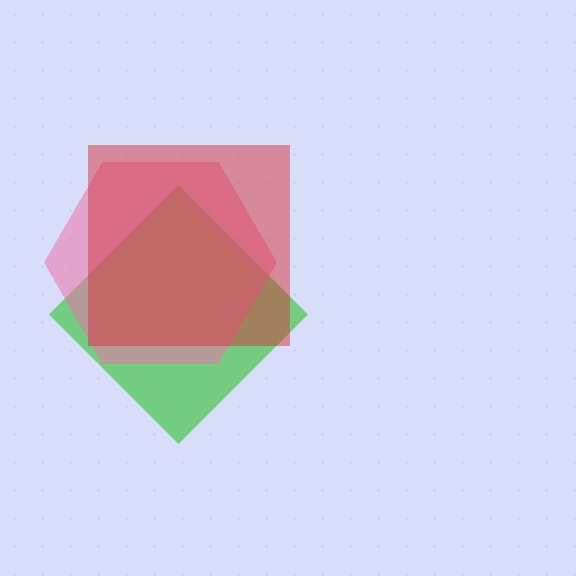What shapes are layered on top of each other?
The layered shapes are: a green diamond, a pink hexagon, a red square.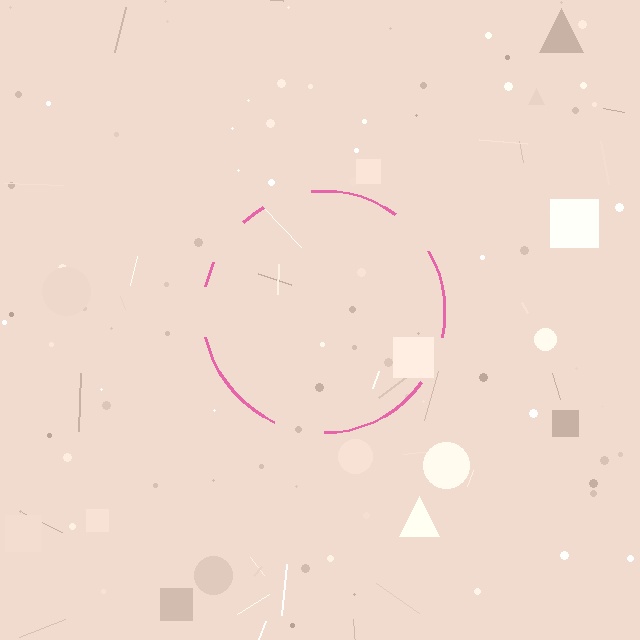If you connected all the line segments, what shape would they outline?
They would outline a circle.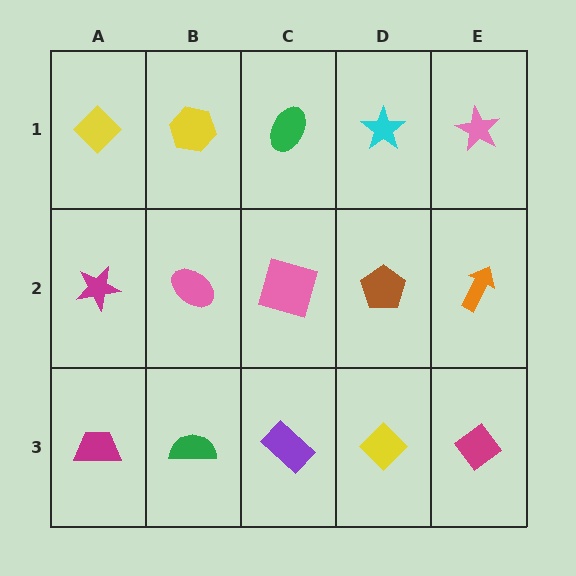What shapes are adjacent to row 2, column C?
A green ellipse (row 1, column C), a purple rectangle (row 3, column C), a pink ellipse (row 2, column B), a brown pentagon (row 2, column D).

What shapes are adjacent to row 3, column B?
A pink ellipse (row 2, column B), a magenta trapezoid (row 3, column A), a purple rectangle (row 3, column C).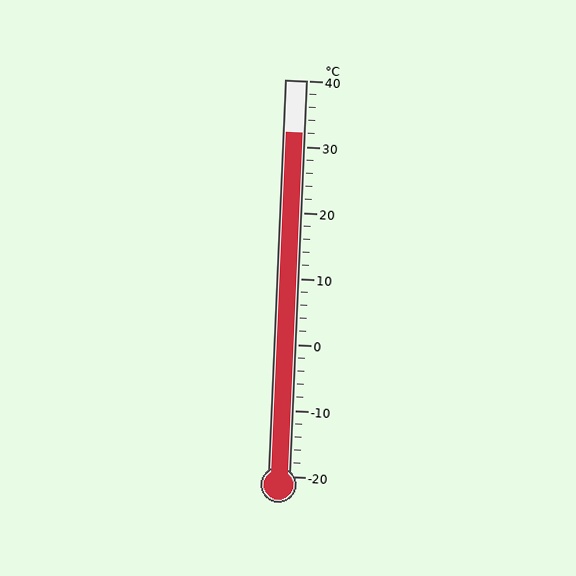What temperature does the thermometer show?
The thermometer shows approximately 32°C.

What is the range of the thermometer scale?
The thermometer scale ranges from -20°C to 40°C.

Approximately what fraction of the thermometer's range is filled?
The thermometer is filled to approximately 85% of its range.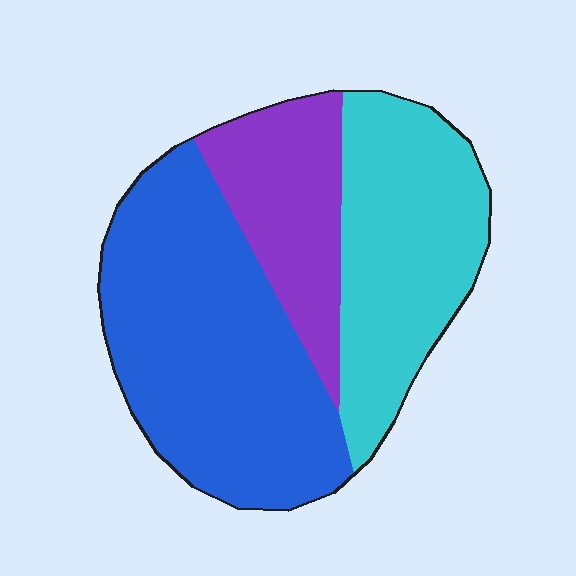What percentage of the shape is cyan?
Cyan takes up about one third (1/3) of the shape.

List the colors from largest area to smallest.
From largest to smallest: blue, cyan, purple.